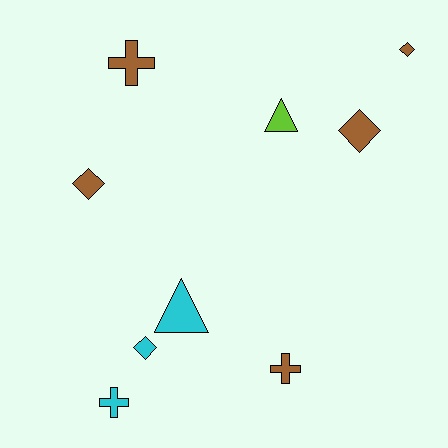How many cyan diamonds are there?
There is 1 cyan diamond.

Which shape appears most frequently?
Diamond, with 4 objects.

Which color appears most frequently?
Brown, with 5 objects.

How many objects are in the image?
There are 9 objects.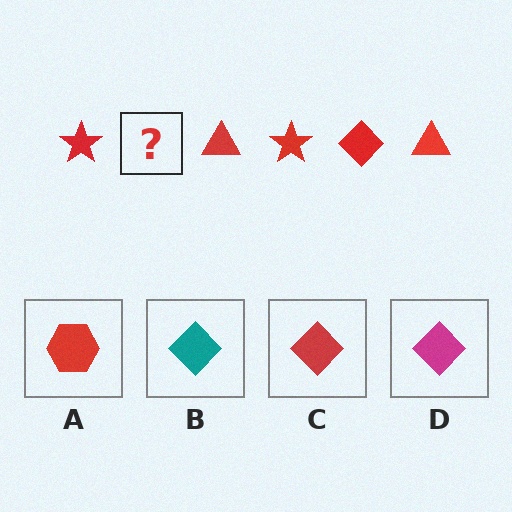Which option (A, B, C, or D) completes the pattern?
C.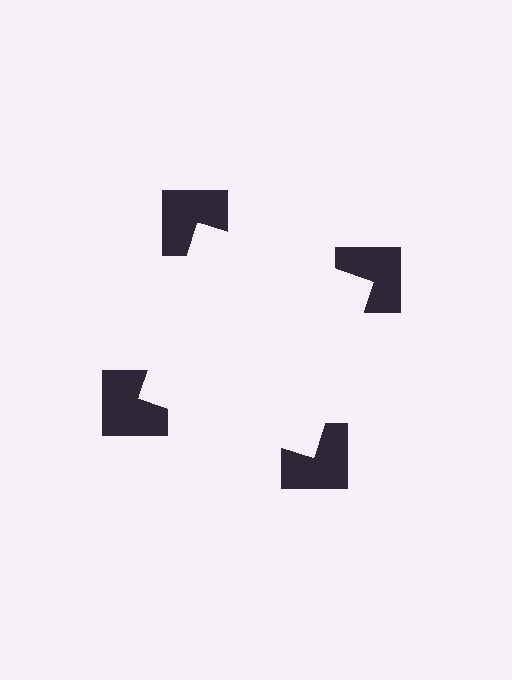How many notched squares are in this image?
There are 4 — one at each vertex of the illusory square.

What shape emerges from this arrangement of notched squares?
An illusory square — its edges are inferred from the aligned wedge cuts in the notched squares, not physically drawn.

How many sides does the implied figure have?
4 sides.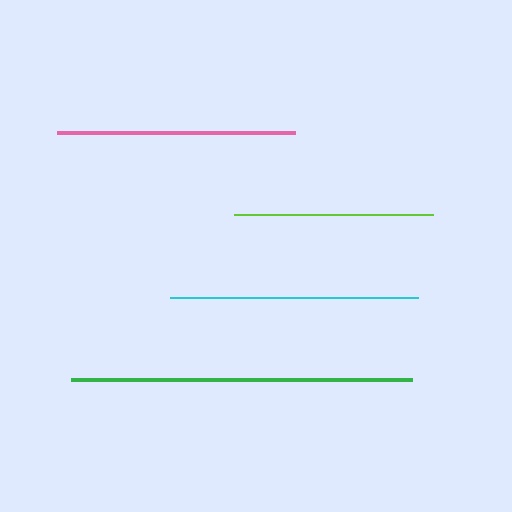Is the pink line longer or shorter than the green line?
The green line is longer than the pink line.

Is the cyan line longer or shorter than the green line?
The green line is longer than the cyan line.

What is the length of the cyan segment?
The cyan segment is approximately 248 pixels long.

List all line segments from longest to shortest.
From longest to shortest: green, cyan, pink, lime.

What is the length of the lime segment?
The lime segment is approximately 199 pixels long.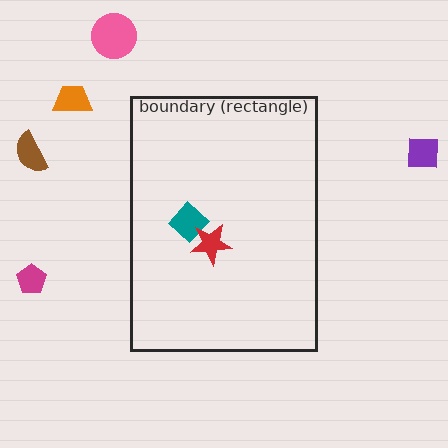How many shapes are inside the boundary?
2 inside, 5 outside.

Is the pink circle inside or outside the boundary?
Outside.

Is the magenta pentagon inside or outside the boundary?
Outside.